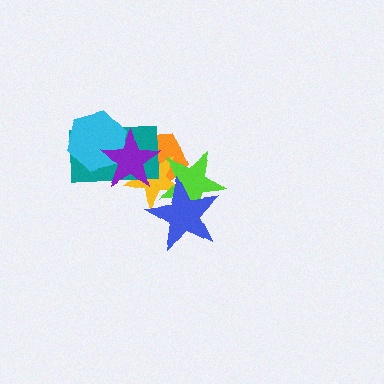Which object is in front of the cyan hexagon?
The purple star is in front of the cyan hexagon.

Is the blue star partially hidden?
No, no other shape covers it.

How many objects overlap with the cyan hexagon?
2 objects overlap with the cyan hexagon.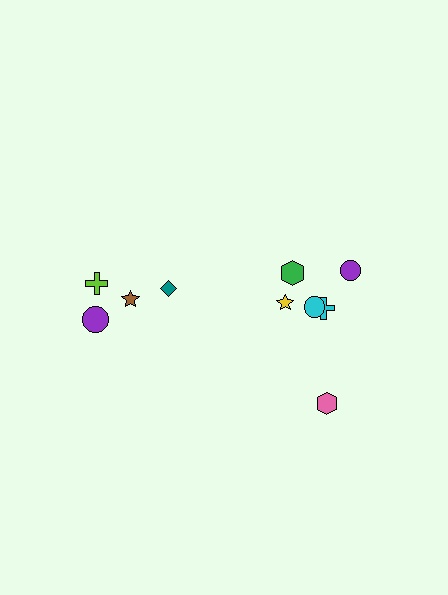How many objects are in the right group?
There are 6 objects.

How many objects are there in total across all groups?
There are 10 objects.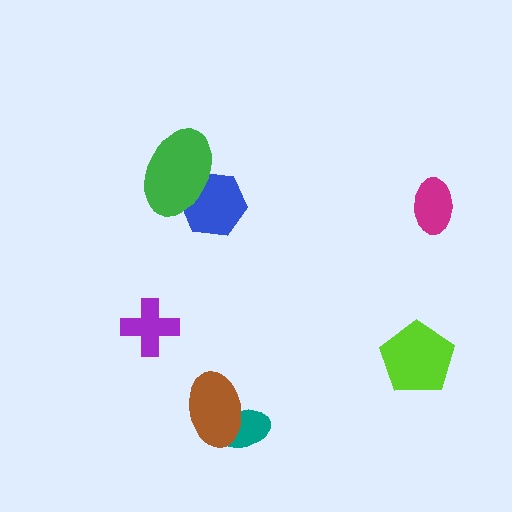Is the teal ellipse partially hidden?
Yes, it is partially covered by another shape.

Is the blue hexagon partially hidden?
Yes, it is partially covered by another shape.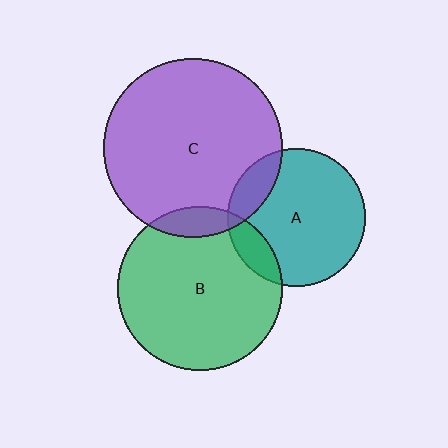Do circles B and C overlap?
Yes.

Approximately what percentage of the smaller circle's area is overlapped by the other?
Approximately 10%.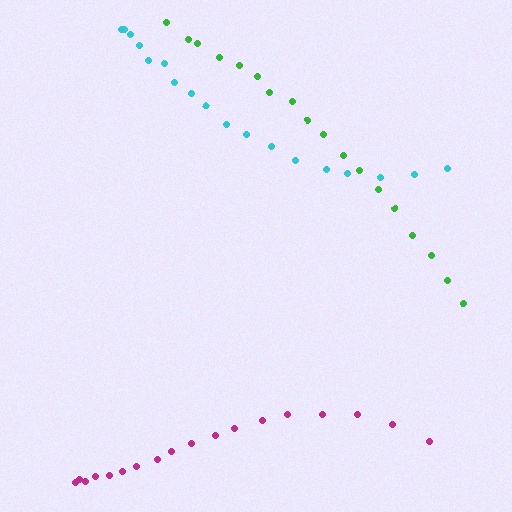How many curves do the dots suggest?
There are 3 distinct paths.